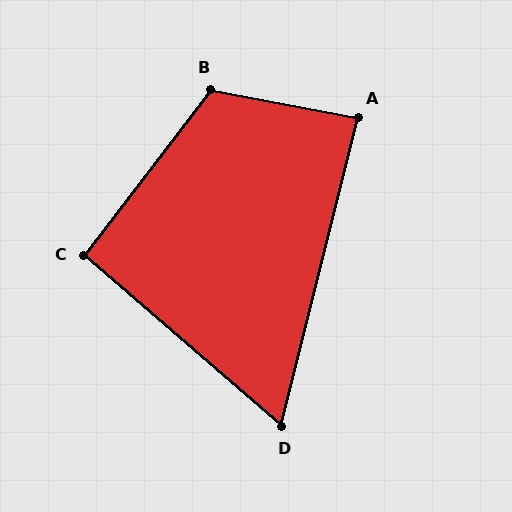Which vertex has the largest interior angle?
B, at approximately 117 degrees.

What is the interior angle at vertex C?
Approximately 93 degrees (approximately right).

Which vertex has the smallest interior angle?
D, at approximately 63 degrees.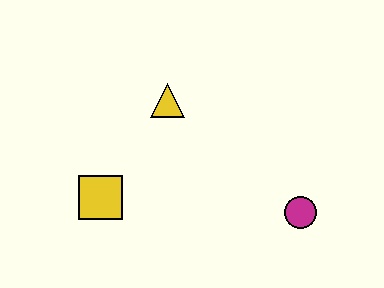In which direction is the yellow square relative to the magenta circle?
The yellow square is to the left of the magenta circle.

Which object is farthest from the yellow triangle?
The magenta circle is farthest from the yellow triangle.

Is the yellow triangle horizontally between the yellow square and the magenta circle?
Yes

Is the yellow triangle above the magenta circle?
Yes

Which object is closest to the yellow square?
The yellow triangle is closest to the yellow square.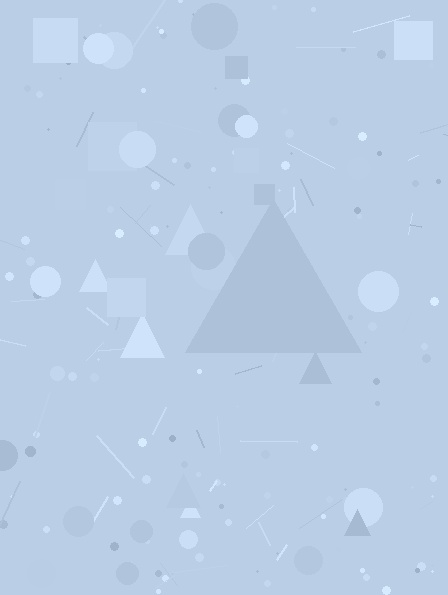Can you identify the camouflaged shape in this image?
The camouflaged shape is a triangle.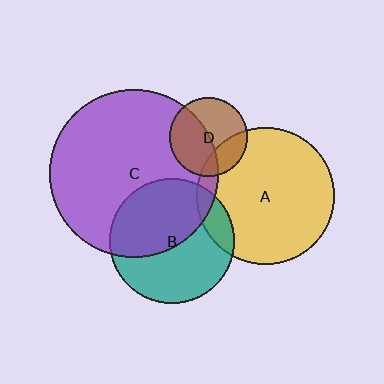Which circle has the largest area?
Circle C (purple).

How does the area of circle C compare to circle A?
Approximately 1.5 times.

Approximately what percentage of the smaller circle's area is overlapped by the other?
Approximately 10%.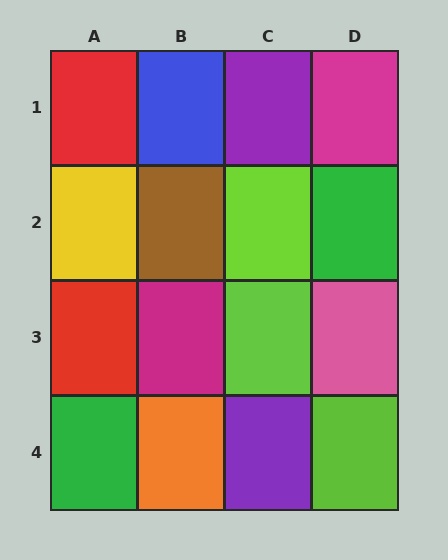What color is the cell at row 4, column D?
Lime.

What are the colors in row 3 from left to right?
Red, magenta, lime, pink.